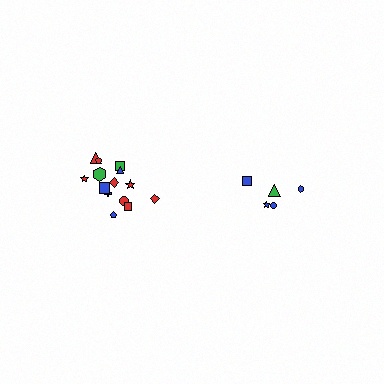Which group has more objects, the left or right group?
The left group.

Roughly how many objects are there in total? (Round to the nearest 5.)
Roughly 20 objects in total.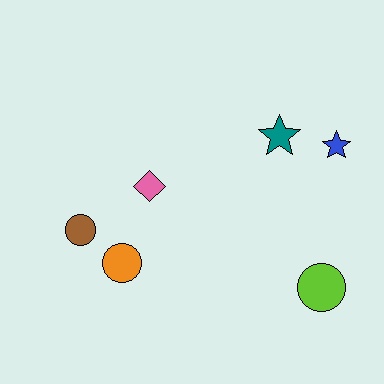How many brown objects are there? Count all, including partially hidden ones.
There is 1 brown object.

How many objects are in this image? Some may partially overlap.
There are 6 objects.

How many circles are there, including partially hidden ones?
There are 3 circles.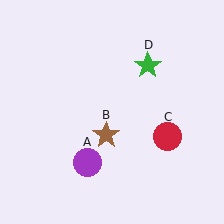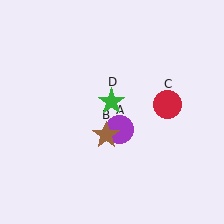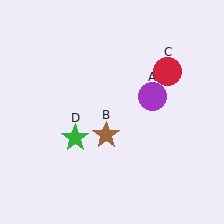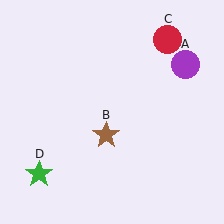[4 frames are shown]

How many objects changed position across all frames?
3 objects changed position: purple circle (object A), red circle (object C), green star (object D).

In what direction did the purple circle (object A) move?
The purple circle (object A) moved up and to the right.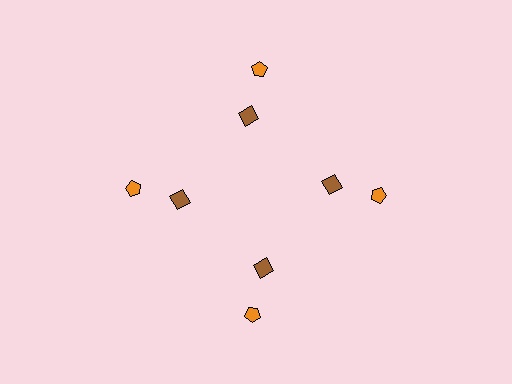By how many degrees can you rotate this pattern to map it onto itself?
The pattern maps onto itself every 90 degrees of rotation.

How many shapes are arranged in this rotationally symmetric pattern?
There are 8 shapes, arranged in 4 groups of 2.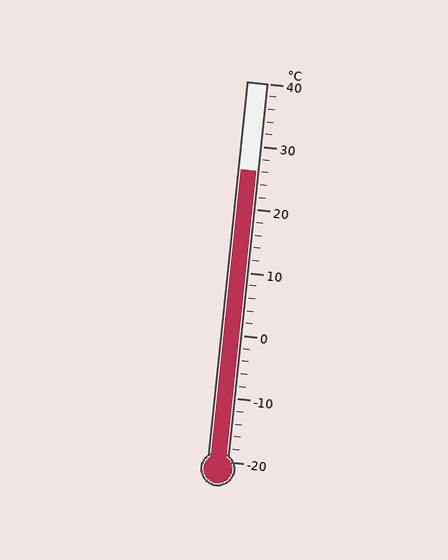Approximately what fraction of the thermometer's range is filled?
The thermometer is filled to approximately 75% of its range.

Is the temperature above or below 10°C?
The temperature is above 10°C.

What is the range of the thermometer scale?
The thermometer scale ranges from -20°C to 40°C.